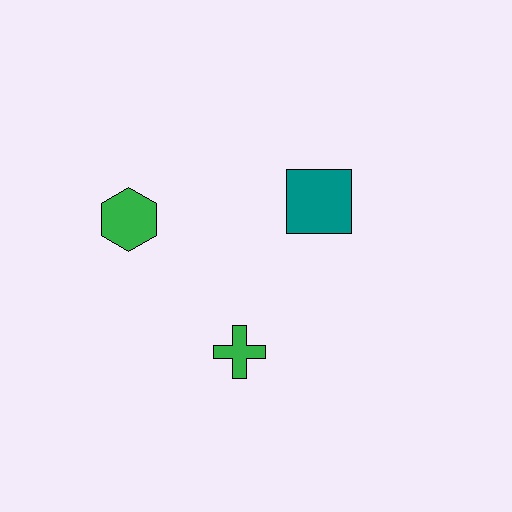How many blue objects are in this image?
There are no blue objects.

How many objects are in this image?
There are 3 objects.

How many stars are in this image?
There are no stars.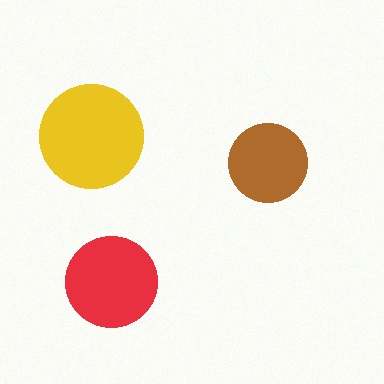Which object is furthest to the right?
The brown circle is rightmost.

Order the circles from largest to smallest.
the yellow one, the red one, the brown one.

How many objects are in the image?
There are 3 objects in the image.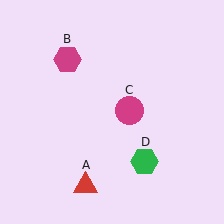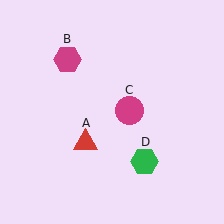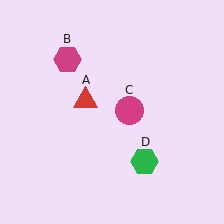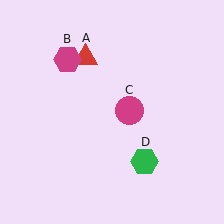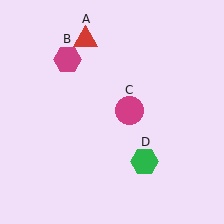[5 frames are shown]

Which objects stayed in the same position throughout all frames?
Magenta hexagon (object B) and magenta circle (object C) and green hexagon (object D) remained stationary.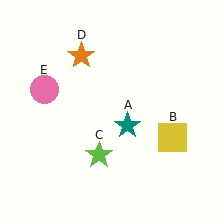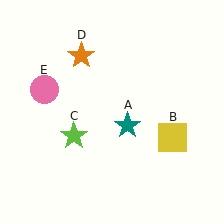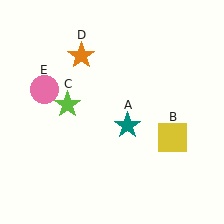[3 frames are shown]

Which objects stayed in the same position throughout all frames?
Teal star (object A) and yellow square (object B) and orange star (object D) and pink circle (object E) remained stationary.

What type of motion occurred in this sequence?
The lime star (object C) rotated clockwise around the center of the scene.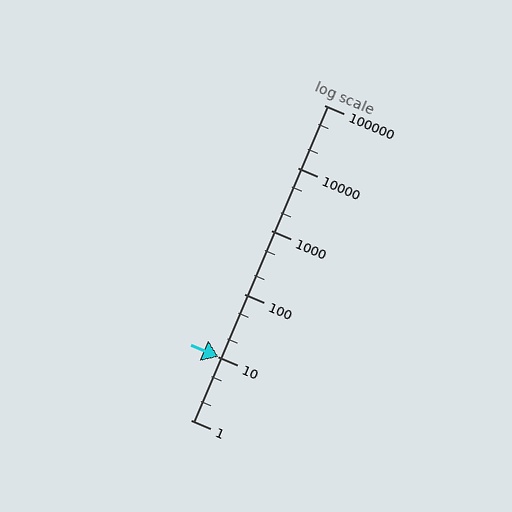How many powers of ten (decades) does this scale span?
The scale spans 5 decades, from 1 to 100000.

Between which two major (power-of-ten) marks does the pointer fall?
The pointer is between 10 and 100.